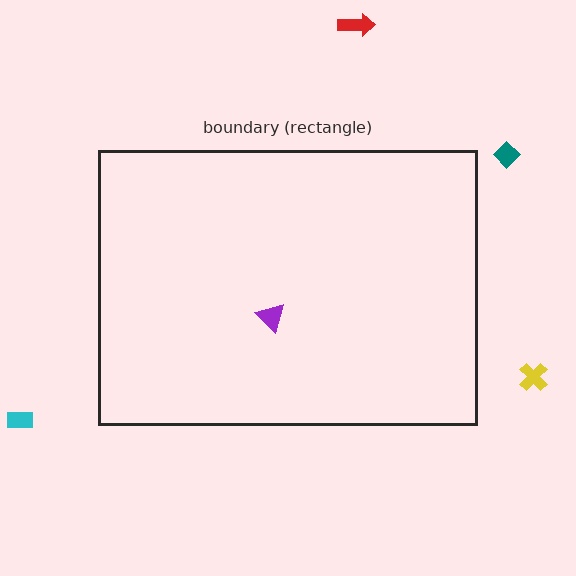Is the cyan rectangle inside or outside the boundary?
Outside.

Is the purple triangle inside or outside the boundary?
Inside.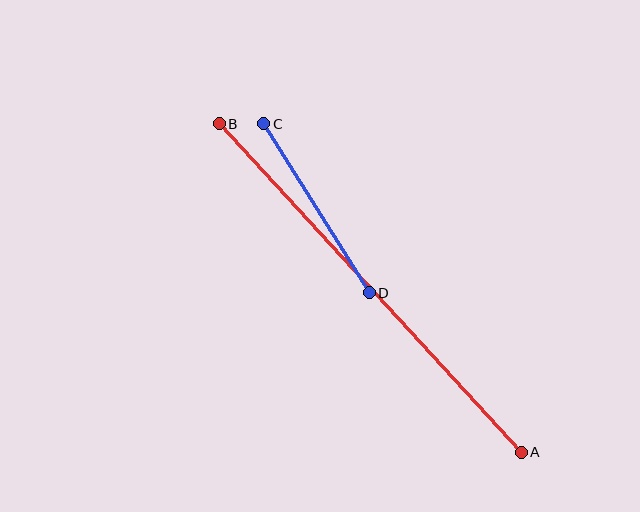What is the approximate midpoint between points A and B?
The midpoint is at approximately (370, 288) pixels.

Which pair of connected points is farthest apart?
Points A and B are farthest apart.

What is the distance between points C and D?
The distance is approximately 200 pixels.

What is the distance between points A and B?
The distance is approximately 446 pixels.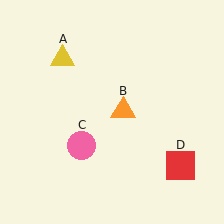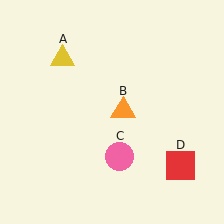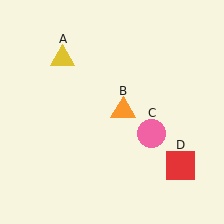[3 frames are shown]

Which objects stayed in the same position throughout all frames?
Yellow triangle (object A) and orange triangle (object B) and red square (object D) remained stationary.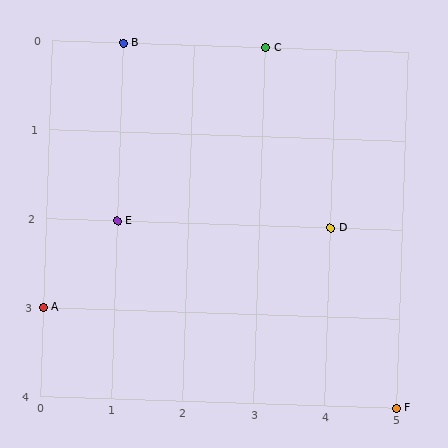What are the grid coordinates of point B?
Point B is at grid coordinates (1, 0).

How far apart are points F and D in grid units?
Points F and D are 1 column and 2 rows apart (about 2.2 grid units diagonally).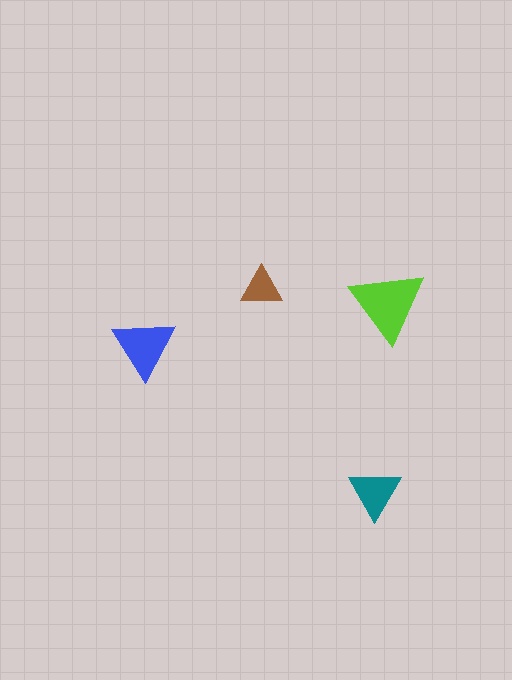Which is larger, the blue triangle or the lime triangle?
The lime one.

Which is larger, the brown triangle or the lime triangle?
The lime one.